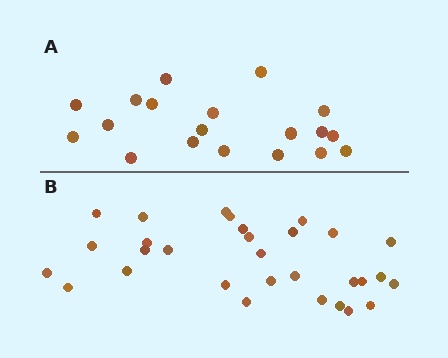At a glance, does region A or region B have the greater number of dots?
Region B (the bottom region) has more dots.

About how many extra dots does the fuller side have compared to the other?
Region B has roughly 12 or so more dots than region A.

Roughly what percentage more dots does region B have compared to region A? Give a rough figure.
About 60% more.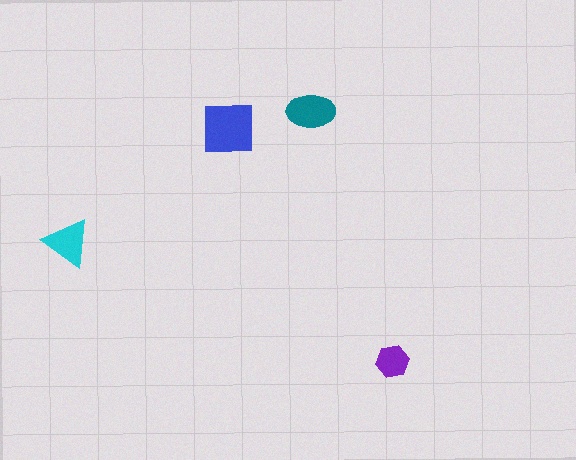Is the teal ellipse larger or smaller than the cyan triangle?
Larger.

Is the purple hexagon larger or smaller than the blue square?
Smaller.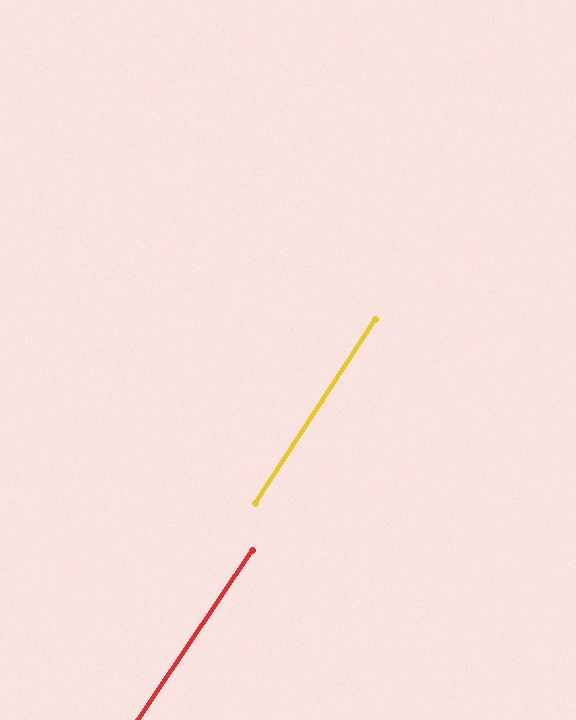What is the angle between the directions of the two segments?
Approximately 1 degree.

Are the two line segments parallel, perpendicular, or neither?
Parallel — their directions differ by only 0.9°.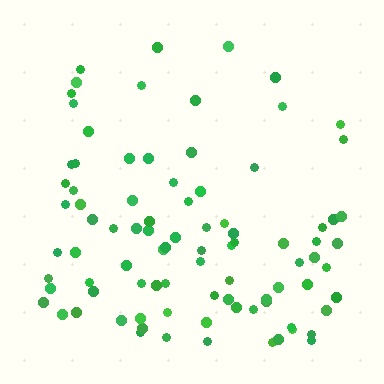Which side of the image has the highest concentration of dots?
The bottom.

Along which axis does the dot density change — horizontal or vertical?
Vertical.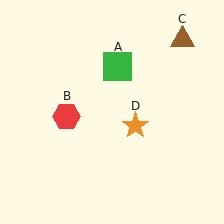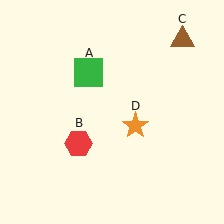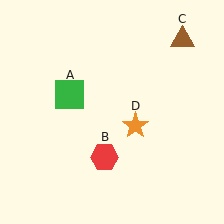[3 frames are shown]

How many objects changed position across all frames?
2 objects changed position: green square (object A), red hexagon (object B).